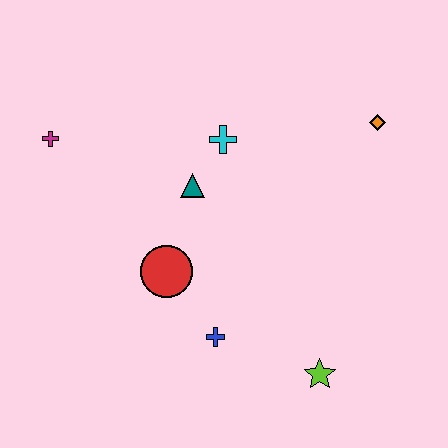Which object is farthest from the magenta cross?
The lime star is farthest from the magenta cross.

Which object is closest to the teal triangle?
The cyan cross is closest to the teal triangle.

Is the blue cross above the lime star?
Yes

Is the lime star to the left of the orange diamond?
Yes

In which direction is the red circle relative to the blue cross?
The red circle is above the blue cross.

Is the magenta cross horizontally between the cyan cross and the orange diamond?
No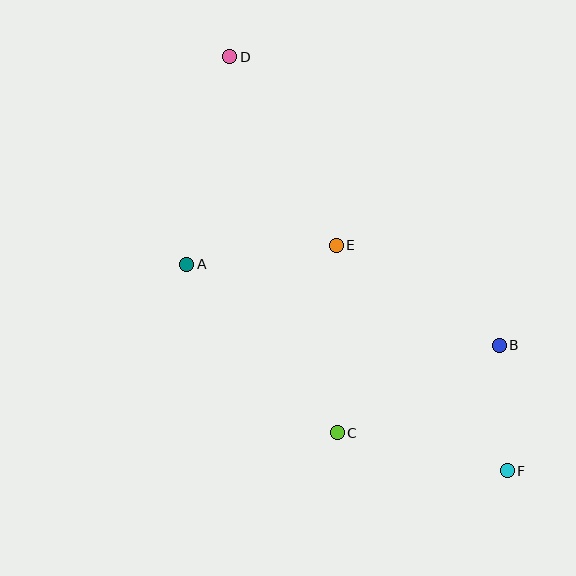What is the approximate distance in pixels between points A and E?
The distance between A and E is approximately 151 pixels.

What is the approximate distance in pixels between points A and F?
The distance between A and F is approximately 381 pixels.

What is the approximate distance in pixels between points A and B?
The distance between A and B is approximately 323 pixels.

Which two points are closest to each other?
Points B and F are closest to each other.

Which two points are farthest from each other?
Points D and F are farthest from each other.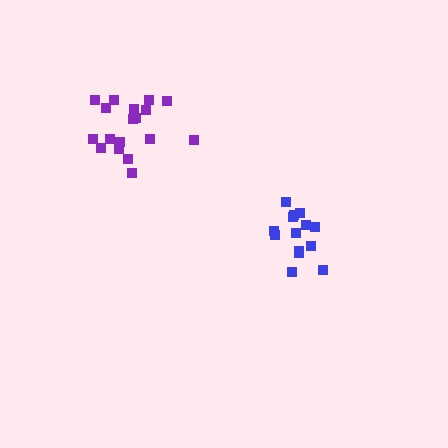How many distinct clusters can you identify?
There are 2 distinct clusters.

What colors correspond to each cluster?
The clusters are colored: blue, purple.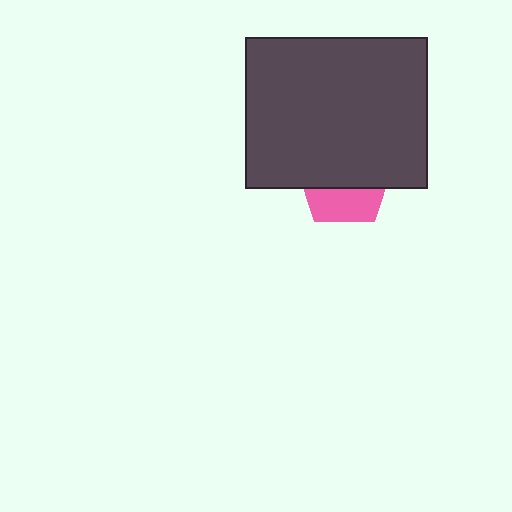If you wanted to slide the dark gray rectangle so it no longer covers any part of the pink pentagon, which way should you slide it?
Slide it up — that is the most direct way to separate the two shapes.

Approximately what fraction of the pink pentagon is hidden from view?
Roughly 64% of the pink pentagon is hidden behind the dark gray rectangle.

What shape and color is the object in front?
The object in front is a dark gray rectangle.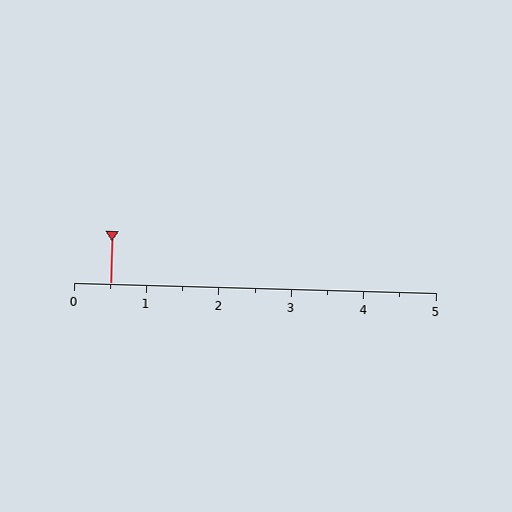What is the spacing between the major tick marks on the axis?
The major ticks are spaced 1 apart.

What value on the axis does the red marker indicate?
The marker indicates approximately 0.5.